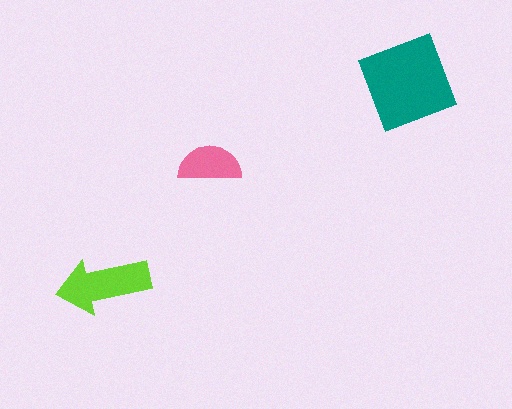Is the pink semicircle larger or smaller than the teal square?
Smaller.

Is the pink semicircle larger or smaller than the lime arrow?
Smaller.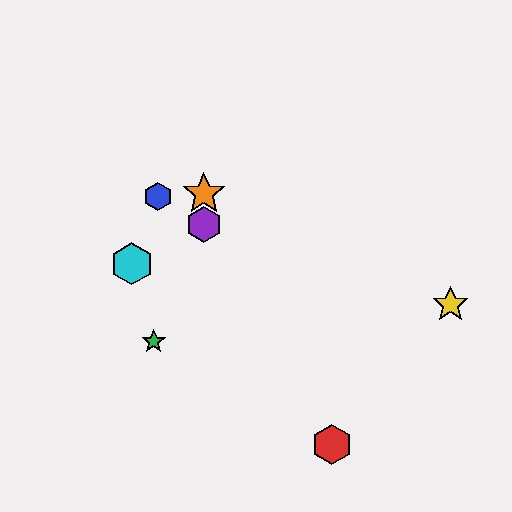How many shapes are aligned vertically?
2 shapes (the purple hexagon, the orange star) are aligned vertically.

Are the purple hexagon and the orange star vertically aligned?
Yes, both are at x≈204.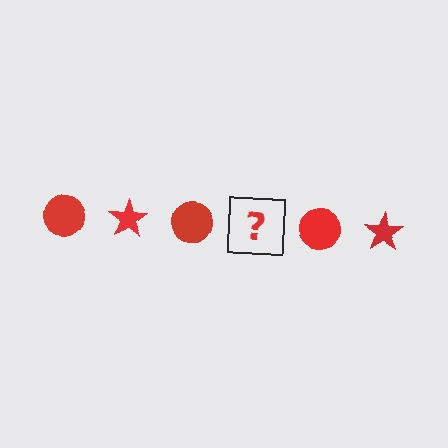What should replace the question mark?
The question mark should be replaced with a red star.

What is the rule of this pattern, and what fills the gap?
The rule is that the pattern cycles through circle, star shapes in red. The gap should be filled with a red star.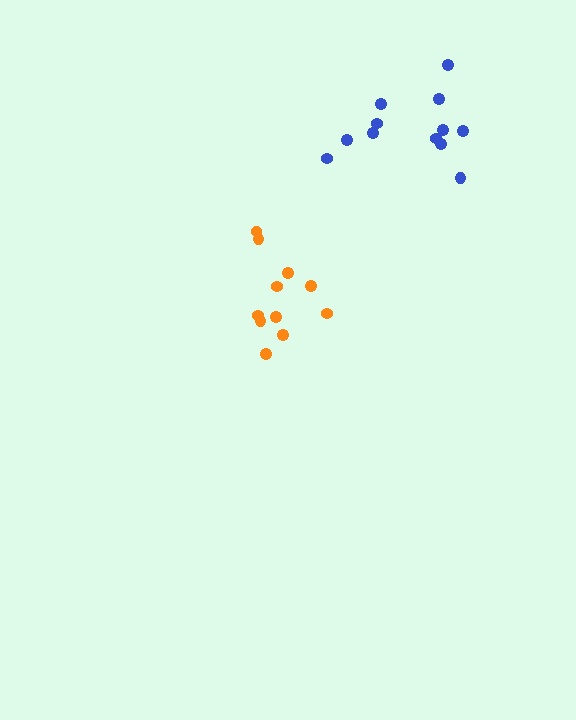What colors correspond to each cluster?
The clusters are colored: orange, blue.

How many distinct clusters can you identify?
There are 2 distinct clusters.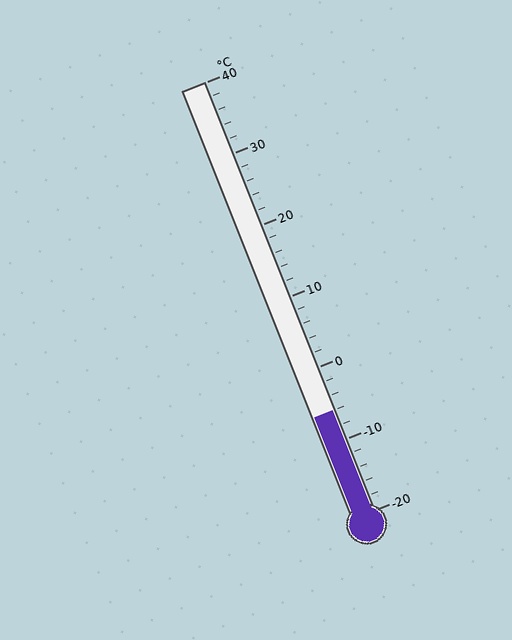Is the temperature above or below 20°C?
The temperature is below 20°C.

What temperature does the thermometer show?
The thermometer shows approximately -6°C.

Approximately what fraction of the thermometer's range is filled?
The thermometer is filled to approximately 25% of its range.